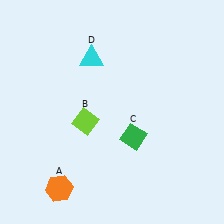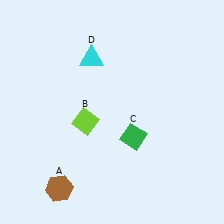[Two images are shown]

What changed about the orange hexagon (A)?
In Image 1, A is orange. In Image 2, it changed to brown.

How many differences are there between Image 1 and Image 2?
There is 1 difference between the two images.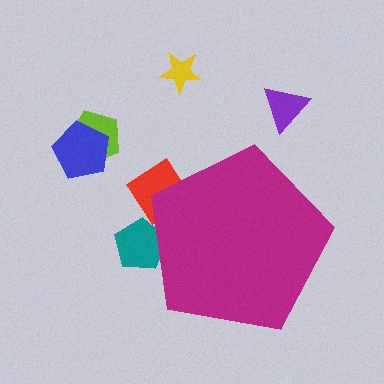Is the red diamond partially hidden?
Yes, the red diamond is partially hidden behind the magenta pentagon.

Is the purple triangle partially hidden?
No, the purple triangle is fully visible.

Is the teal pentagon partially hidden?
Yes, the teal pentagon is partially hidden behind the magenta pentagon.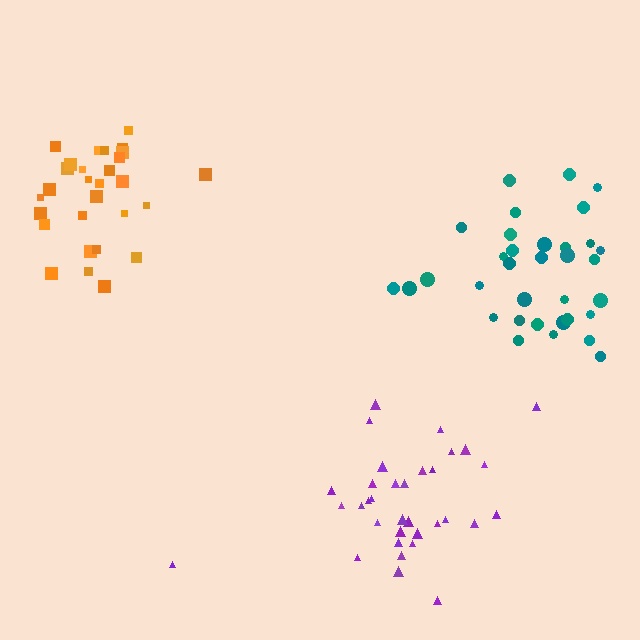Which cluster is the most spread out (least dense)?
Purple.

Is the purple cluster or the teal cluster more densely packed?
Teal.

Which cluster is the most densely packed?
Orange.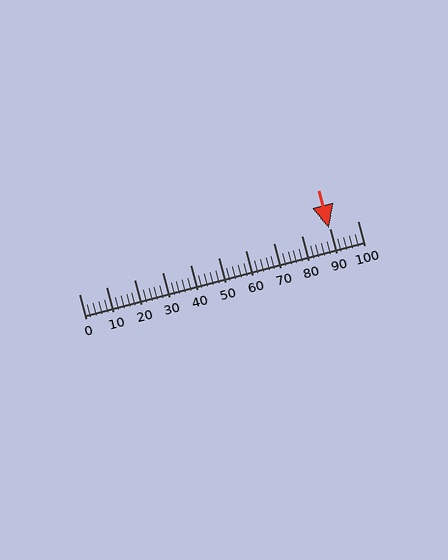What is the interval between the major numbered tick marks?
The major tick marks are spaced 10 units apart.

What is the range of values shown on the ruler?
The ruler shows values from 0 to 100.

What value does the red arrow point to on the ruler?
The red arrow points to approximately 90.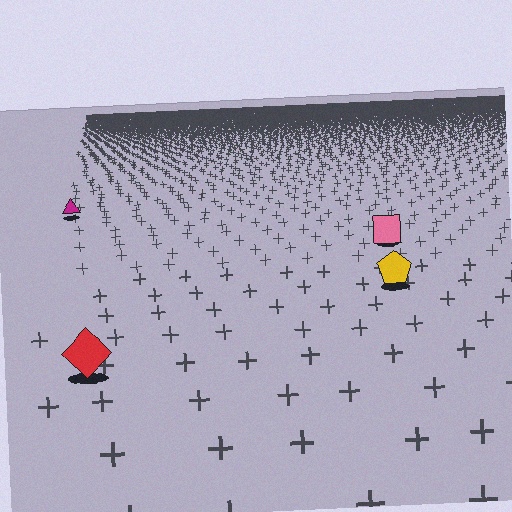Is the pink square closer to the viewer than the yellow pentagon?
No. The yellow pentagon is closer — you can tell from the texture gradient: the ground texture is coarser near it.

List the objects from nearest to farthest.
From nearest to farthest: the red diamond, the yellow pentagon, the pink square, the magenta triangle.